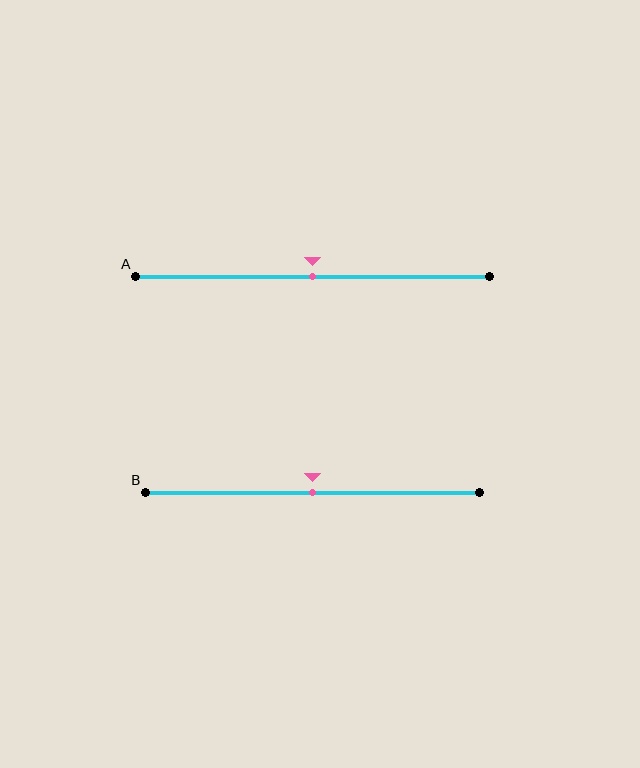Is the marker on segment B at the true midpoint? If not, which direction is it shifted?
Yes, the marker on segment B is at the true midpoint.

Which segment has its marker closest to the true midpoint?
Segment A has its marker closest to the true midpoint.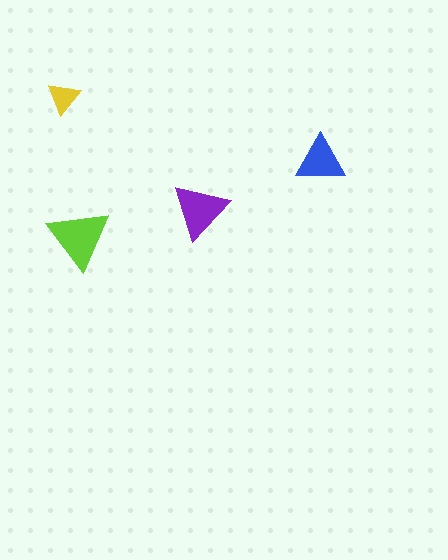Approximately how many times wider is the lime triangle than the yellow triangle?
About 2 times wider.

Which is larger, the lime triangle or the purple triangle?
The lime one.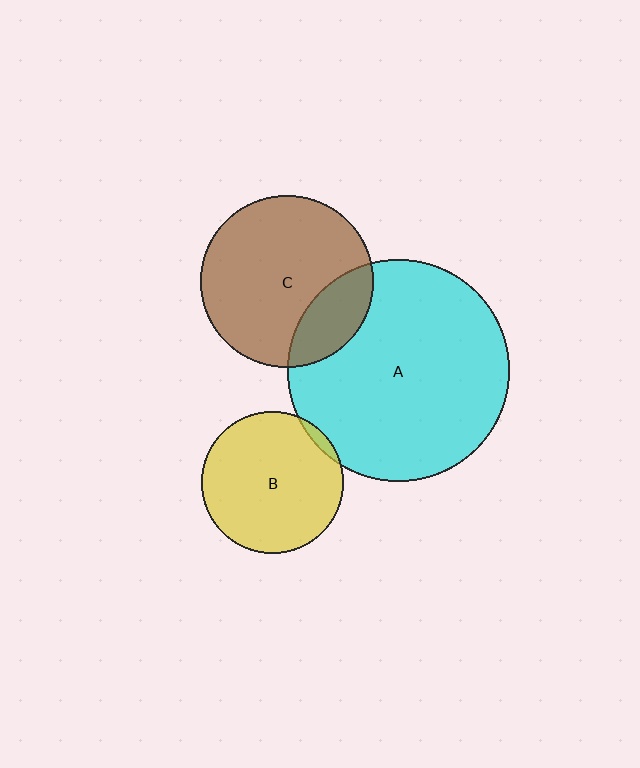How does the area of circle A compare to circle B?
Approximately 2.4 times.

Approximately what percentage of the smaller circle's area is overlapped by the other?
Approximately 5%.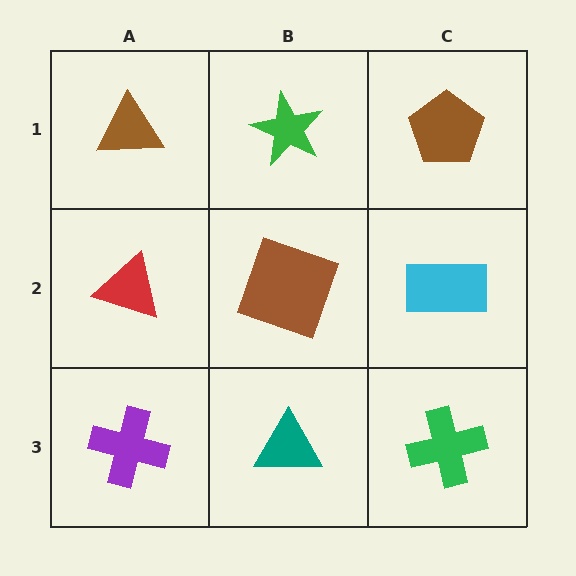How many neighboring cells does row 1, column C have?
2.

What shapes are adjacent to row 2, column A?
A brown triangle (row 1, column A), a purple cross (row 3, column A), a brown square (row 2, column B).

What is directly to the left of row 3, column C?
A teal triangle.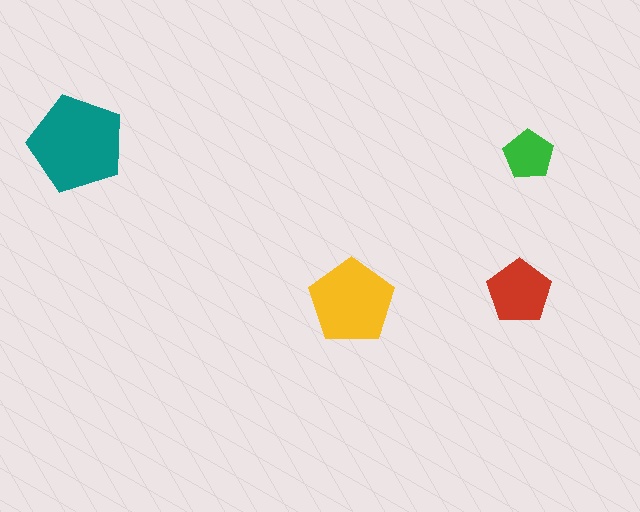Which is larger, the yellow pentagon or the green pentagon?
The yellow one.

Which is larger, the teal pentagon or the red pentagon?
The teal one.